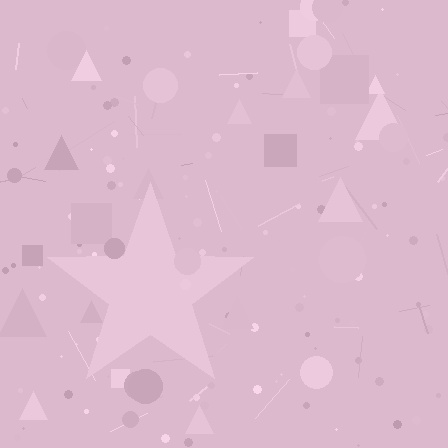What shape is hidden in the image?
A star is hidden in the image.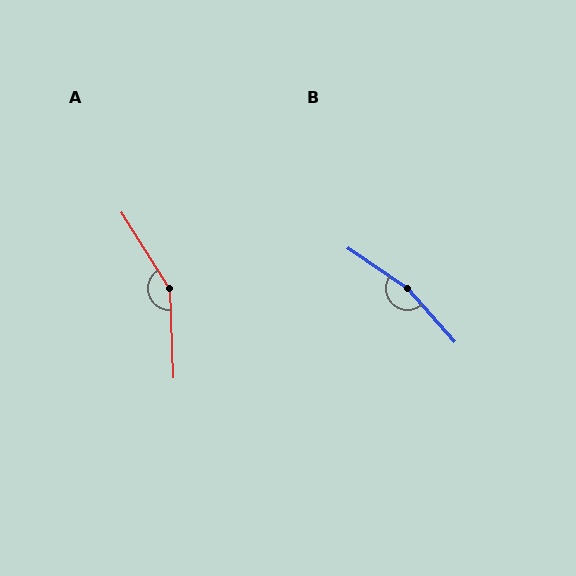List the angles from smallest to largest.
A (150°), B (166°).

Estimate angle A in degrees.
Approximately 150 degrees.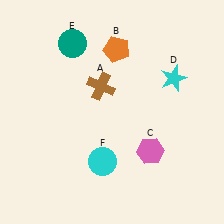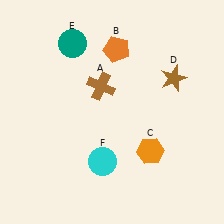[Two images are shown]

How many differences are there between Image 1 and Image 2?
There are 2 differences between the two images.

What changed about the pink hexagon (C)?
In Image 1, C is pink. In Image 2, it changed to orange.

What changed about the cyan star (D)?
In Image 1, D is cyan. In Image 2, it changed to brown.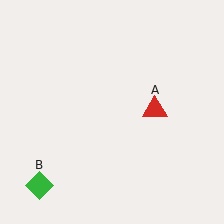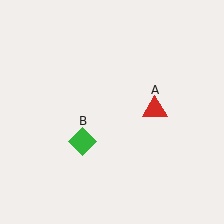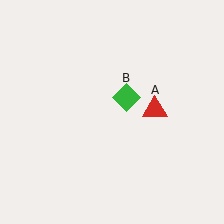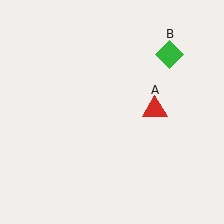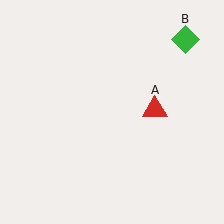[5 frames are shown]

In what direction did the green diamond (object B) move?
The green diamond (object B) moved up and to the right.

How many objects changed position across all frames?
1 object changed position: green diamond (object B).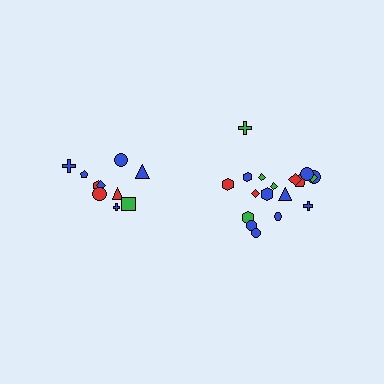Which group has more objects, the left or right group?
The right group.